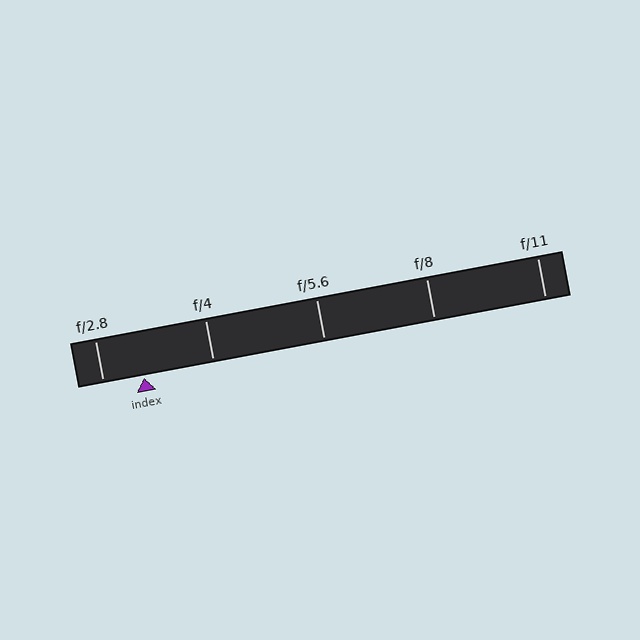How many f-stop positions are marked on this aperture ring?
There are 5 f-stop positions marked.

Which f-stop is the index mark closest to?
The index mark is closest to f/2.8.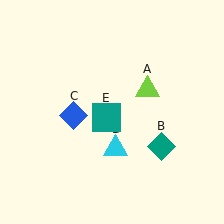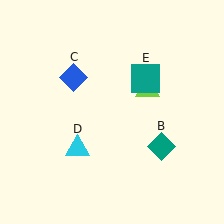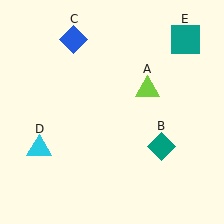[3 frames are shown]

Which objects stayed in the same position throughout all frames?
Lime triangle (object A) and teal diamond (object B) remained stationary.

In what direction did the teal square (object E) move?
The teal square (object E) moved up and to the right.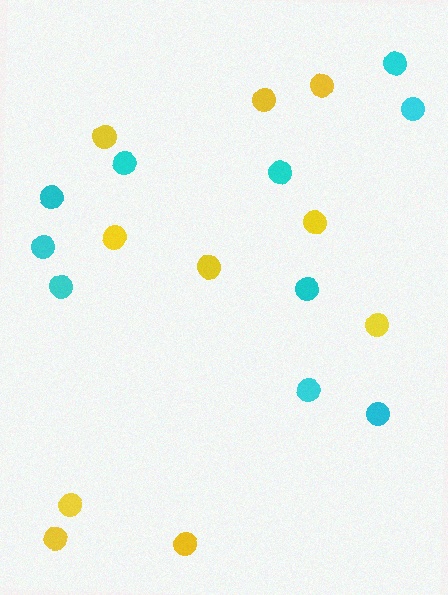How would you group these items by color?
There are 2 groups: one group of yellow circles (10) and one group of cyan circles (10).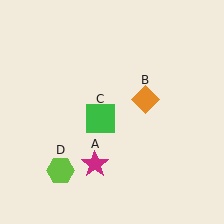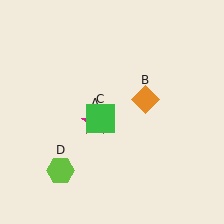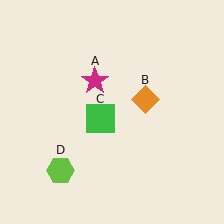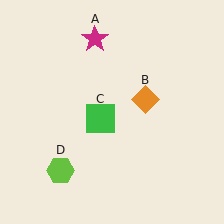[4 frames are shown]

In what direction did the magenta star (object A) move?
The magenta star (object A) moved up.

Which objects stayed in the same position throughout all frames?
Orange diamond (object B) and green square (object C) and lime hexagon (object D) remained stationary.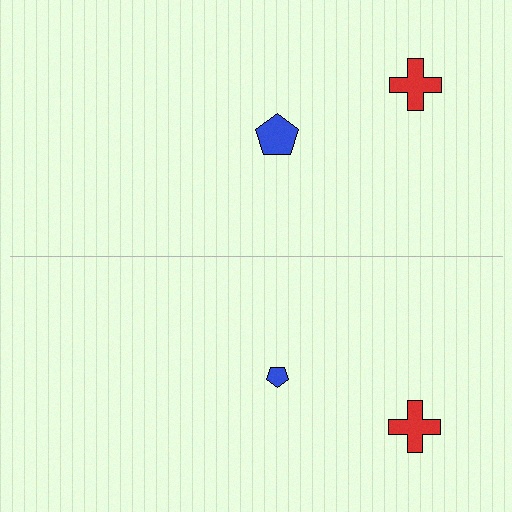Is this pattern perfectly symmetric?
No, the pattern is not perfectly symmetric. The blue pentagon on the bottom side has a different size than its mirror counterpart.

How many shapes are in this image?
There are 4 shapes in this image.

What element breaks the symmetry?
The blue pentagon on the bottom side has a different size than its mirror counterpart.